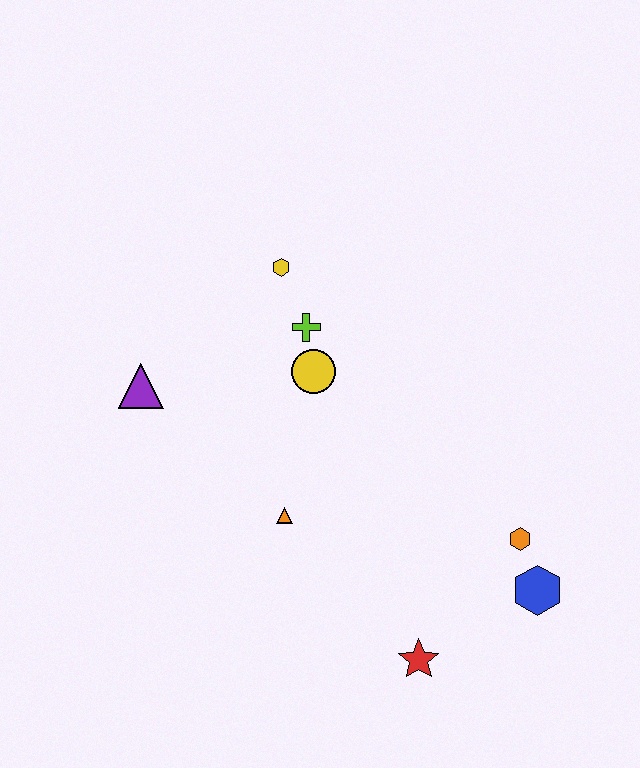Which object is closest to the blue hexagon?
The orange hexagon is closest to the blue hexagon.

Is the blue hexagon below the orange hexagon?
Yes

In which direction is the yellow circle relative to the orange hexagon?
The yellow circle is to the left of the orange hexagon.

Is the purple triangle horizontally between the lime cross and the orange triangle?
No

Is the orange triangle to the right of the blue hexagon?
No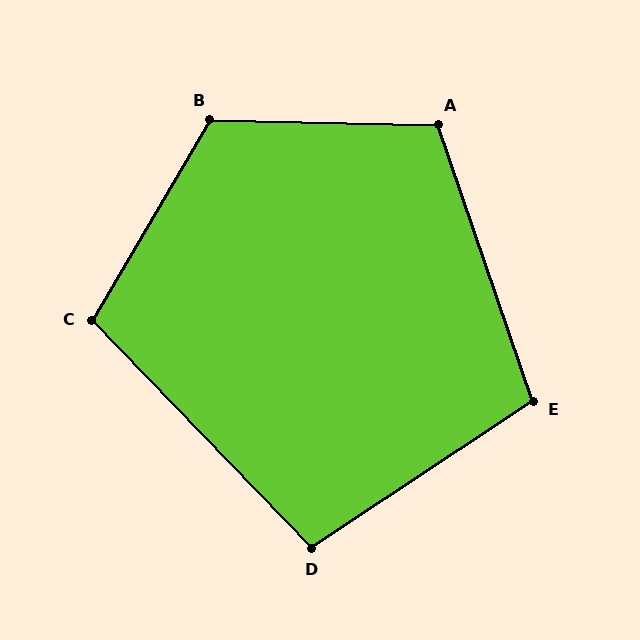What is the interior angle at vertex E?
Approximately 105 degrees (obtuse).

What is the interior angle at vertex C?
Approximately 105 degrees (obtuse).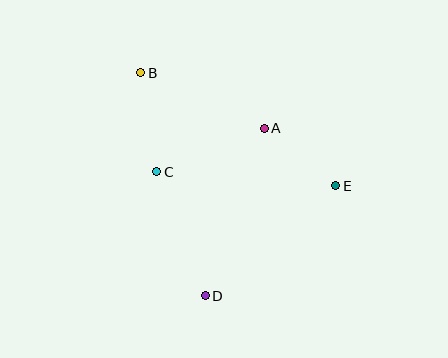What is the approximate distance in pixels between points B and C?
The distance between B and C is approximately 100 pixels.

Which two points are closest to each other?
Points A and E are closest to each other.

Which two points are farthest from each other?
Points B and D are farthest from each other.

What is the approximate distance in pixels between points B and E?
The distance between B and E is approximately 225 pixels.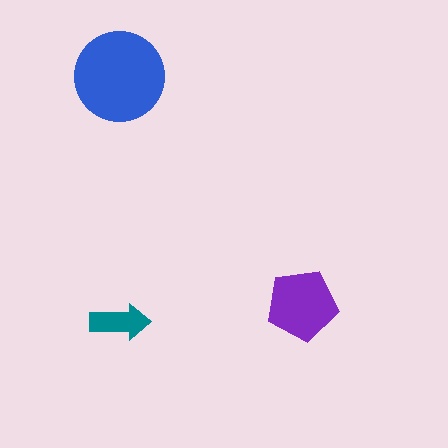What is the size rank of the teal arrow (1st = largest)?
3rd.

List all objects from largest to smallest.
The blue circle, the purple pentagon, the teal arrow.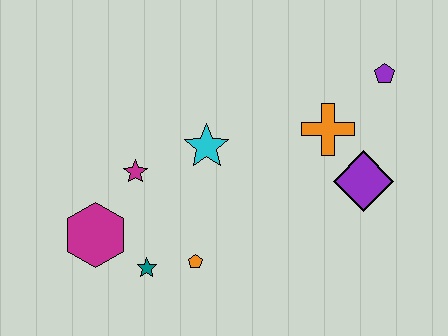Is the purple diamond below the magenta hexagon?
No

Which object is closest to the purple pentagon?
The orange cross is closest to the purple pentagon.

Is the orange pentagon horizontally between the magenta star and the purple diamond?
Yes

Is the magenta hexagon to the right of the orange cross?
No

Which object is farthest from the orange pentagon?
The purple pentagon is farthest from the orange pentagon.